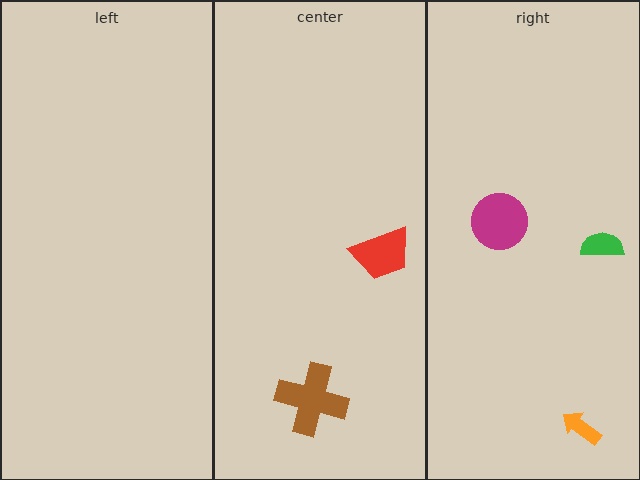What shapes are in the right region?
The magenta circle, the green semicircle, the orange arrow.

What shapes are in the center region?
The brown cross, the red trapezoid.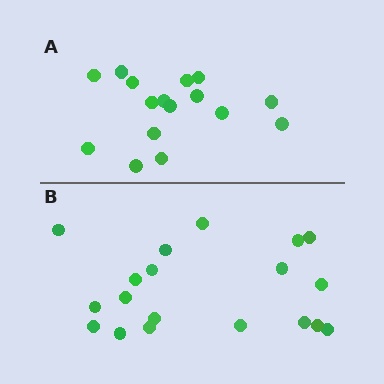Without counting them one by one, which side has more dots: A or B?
Region B (the bottom region) has more dots.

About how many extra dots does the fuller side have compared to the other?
Region B has just a few more — roughly 2 or 3 more dots than region A.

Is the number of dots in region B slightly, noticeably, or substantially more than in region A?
Region B has only slightly more — the two regions are fairly close. The ratio is roughly 1.2 to 1.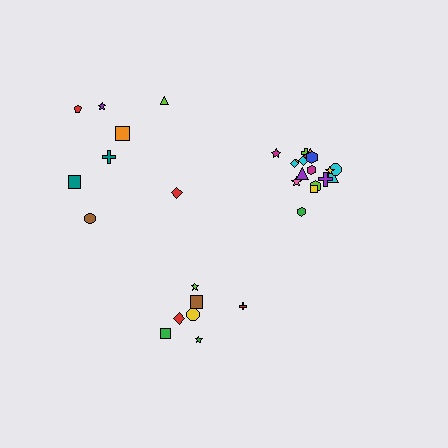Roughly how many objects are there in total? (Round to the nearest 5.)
Roughly 35 objects in total.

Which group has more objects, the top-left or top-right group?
The top-right group.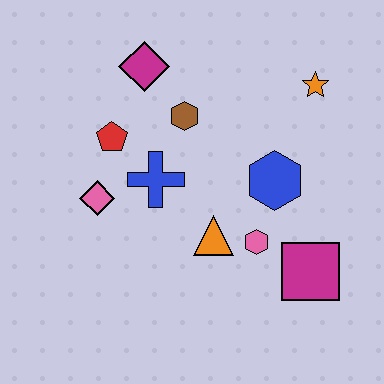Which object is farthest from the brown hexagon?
The magenta square is farthest from the brown hexagon.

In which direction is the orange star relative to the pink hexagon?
The orange star is above the pink hexagon.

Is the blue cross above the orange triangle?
Yes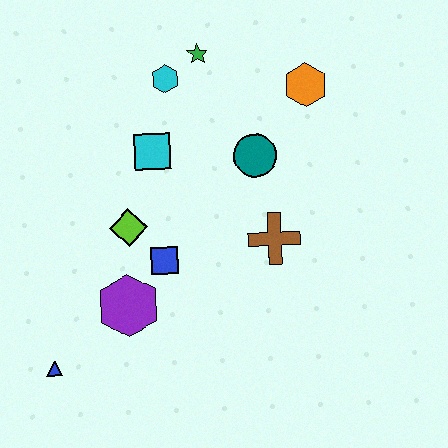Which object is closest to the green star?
The cyan hexagon is closest to the green star.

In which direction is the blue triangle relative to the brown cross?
The blue triangle is to the left of the brown cross.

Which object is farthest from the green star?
The blue triangle is farthest from the green star.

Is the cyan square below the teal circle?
No